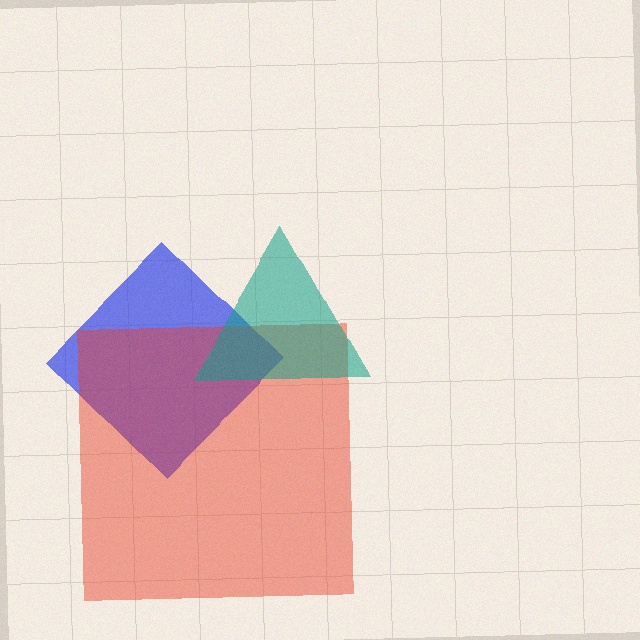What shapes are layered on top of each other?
The layered shapes are: a blue diamond, a red square, a teal triangle.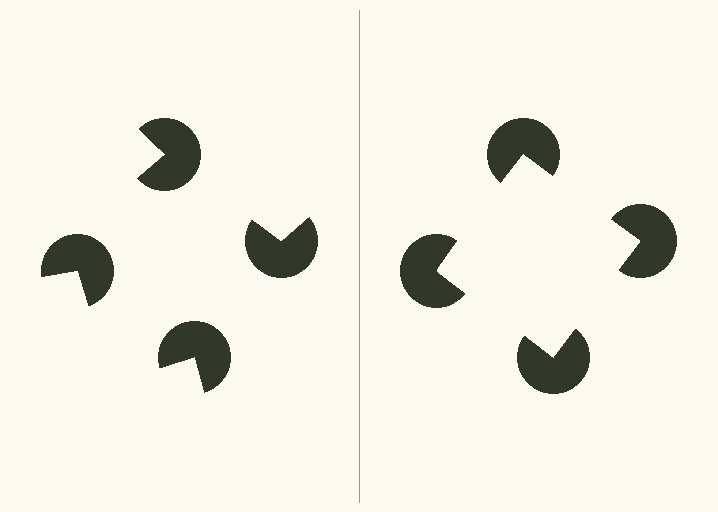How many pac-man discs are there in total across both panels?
8 — 4 on each side.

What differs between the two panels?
The pac-man discs are positioned identically on both sides; only the wedge orientations differ. On the right they align to a square; on the left they are misaligned.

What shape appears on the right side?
An illusory square.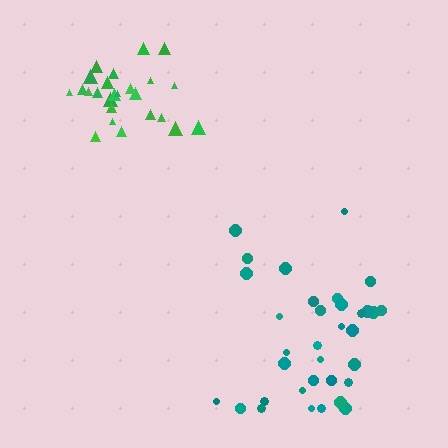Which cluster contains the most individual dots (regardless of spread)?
Teal (34).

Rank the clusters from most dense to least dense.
green, teal.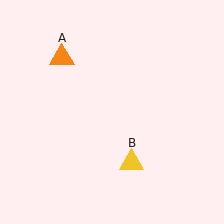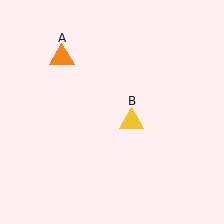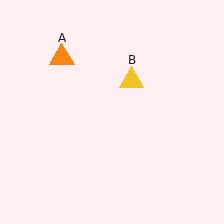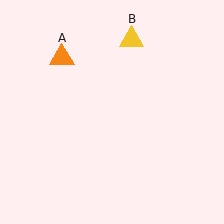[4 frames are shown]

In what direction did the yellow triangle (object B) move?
The yellow triangle (object B) moved up.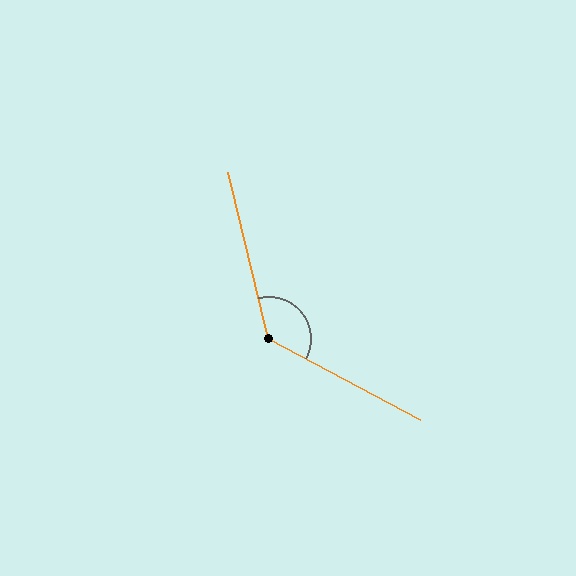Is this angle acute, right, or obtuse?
It is obtuse.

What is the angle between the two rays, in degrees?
Approximately 132 degrees.